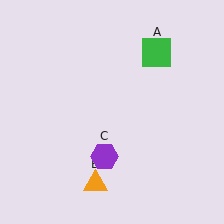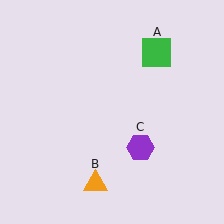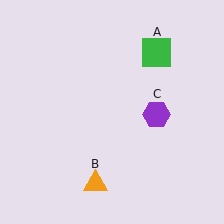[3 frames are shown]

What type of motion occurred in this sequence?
The purple hexagon (object C) rotated counterclockwise around the center of the scene.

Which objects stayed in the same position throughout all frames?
Green square (object A) and orange triangle (object B) remained stationary.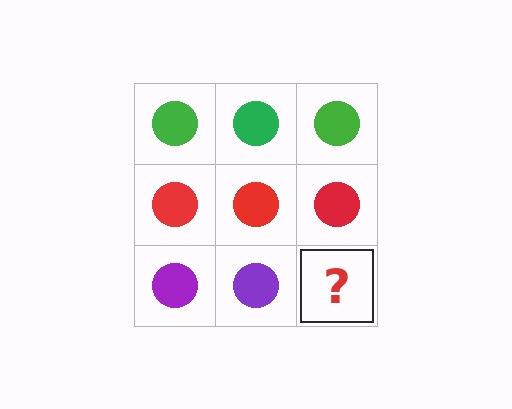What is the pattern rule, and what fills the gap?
The rule is that each row has a consistent color. The gap should be filled with a purple circle.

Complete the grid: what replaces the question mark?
The question mark should be replaced with a purple circle.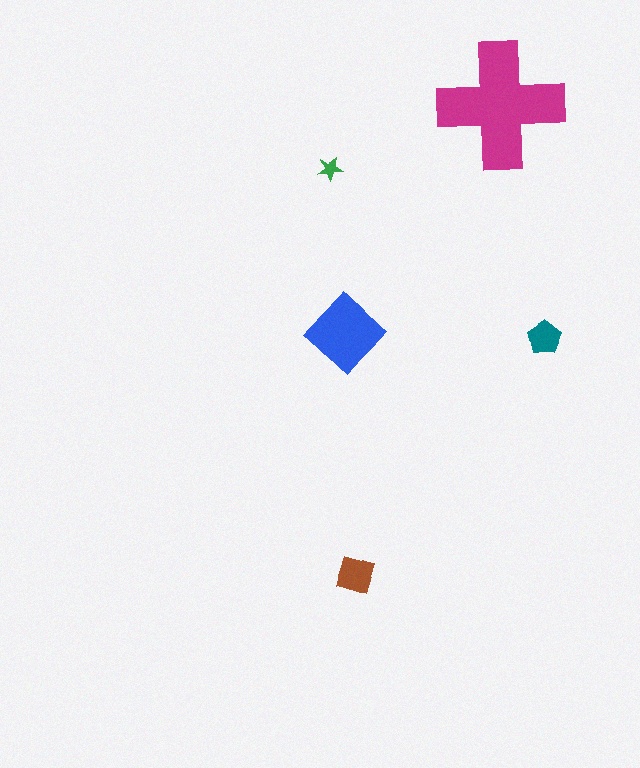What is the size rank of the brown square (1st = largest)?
3rd.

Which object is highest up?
The magenta cross is topmost.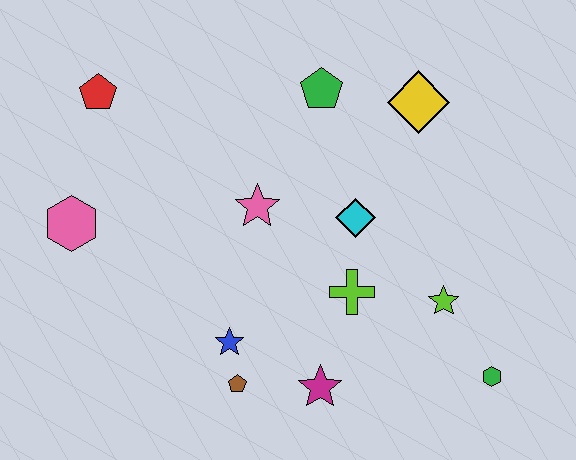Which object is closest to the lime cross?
The cyan diamond is closest to the lime cross.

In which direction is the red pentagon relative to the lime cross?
The red pentagon is to the left of the lime cross.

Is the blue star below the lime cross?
Yes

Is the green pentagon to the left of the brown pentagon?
No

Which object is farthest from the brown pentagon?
The yellow diamond is farthest from the brown pentagon.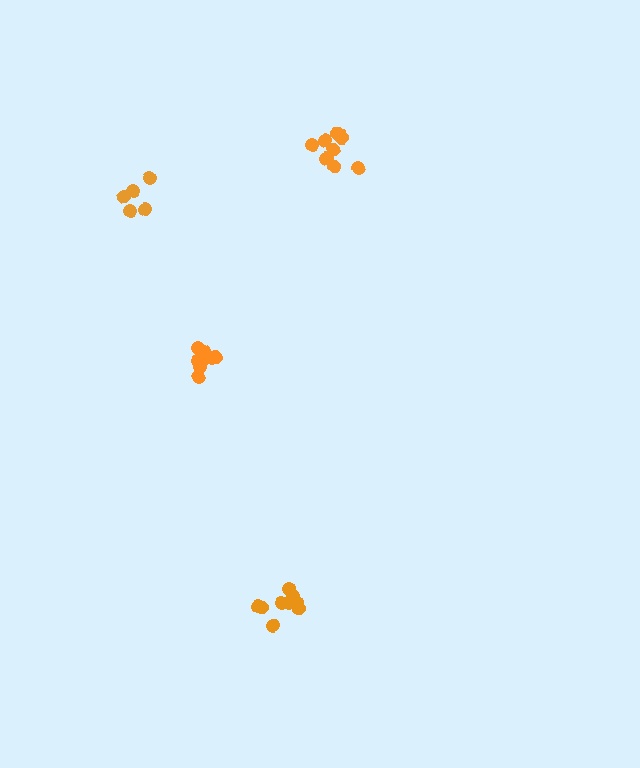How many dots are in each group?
Group 1: 5 dots, Group 2: 9 dots, Group 3: 10 dots, Group 4: 8 dots (32 total).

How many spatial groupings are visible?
There are 4 spatial groupings.